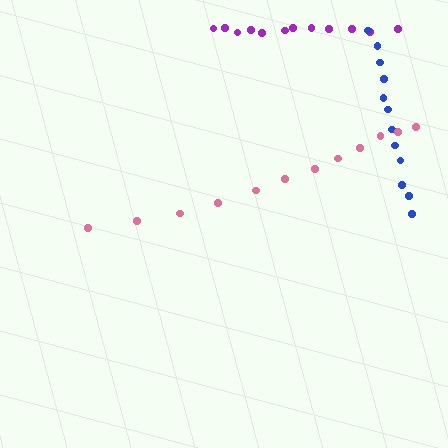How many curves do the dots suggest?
There are 3 distinct paths.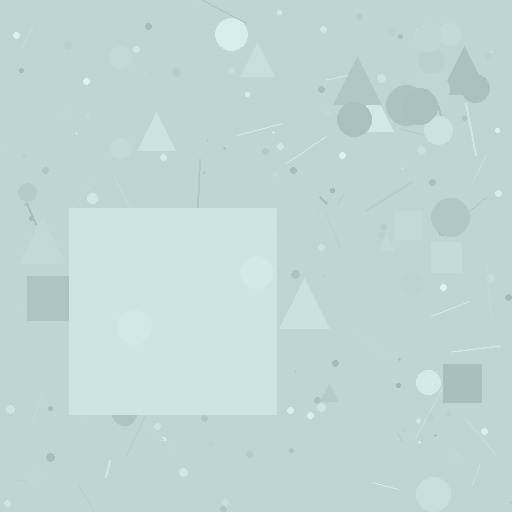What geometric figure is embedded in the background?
A square is embedded in the background.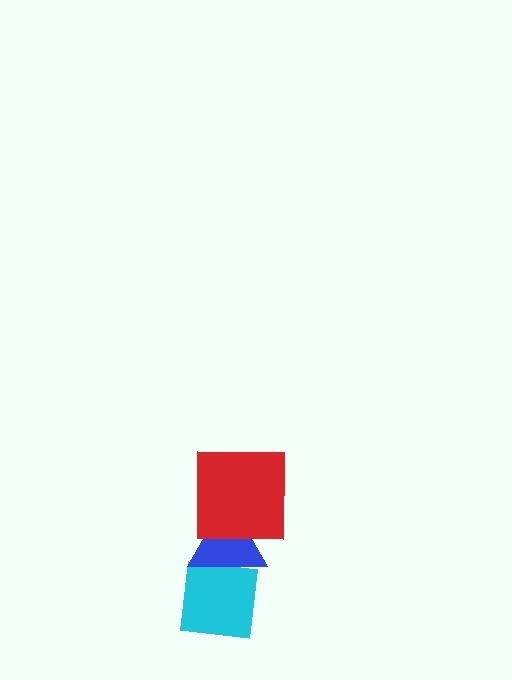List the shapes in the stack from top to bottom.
From top to bottom: the red square, the blue triangle, the cyan square.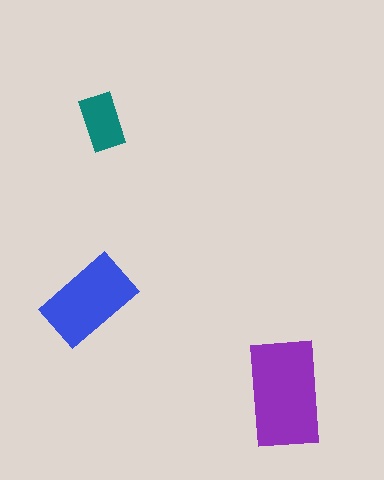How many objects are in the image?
There are 3 objects in the image.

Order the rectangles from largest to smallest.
the purple one, the blue one, the teal one.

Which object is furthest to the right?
The purple rectangle is rightmost.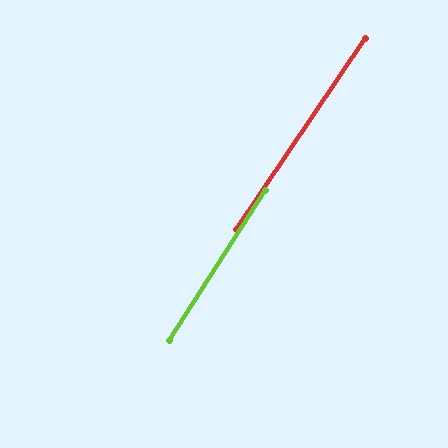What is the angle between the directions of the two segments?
Approximately 1 degree.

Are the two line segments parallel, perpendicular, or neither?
Parallel — their directions differ by only 1.5°.